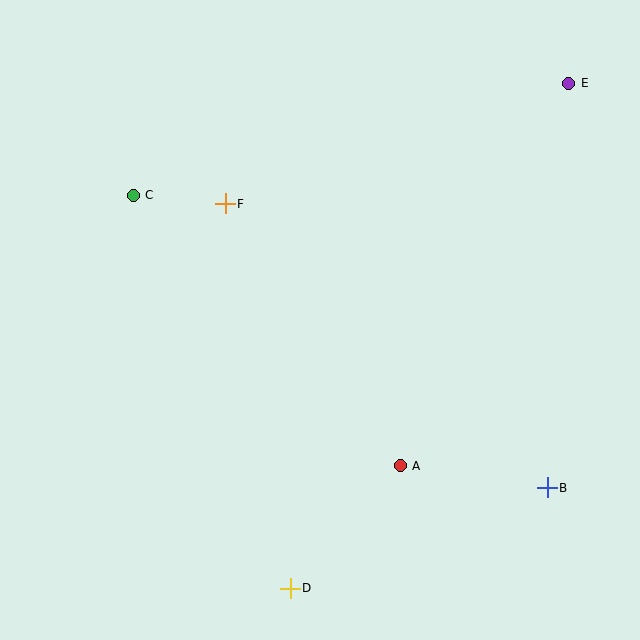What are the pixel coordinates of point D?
Point D is at (290, 589).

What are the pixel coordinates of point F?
Point F is at (225, 204).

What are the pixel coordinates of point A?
Point A is at (400, 466).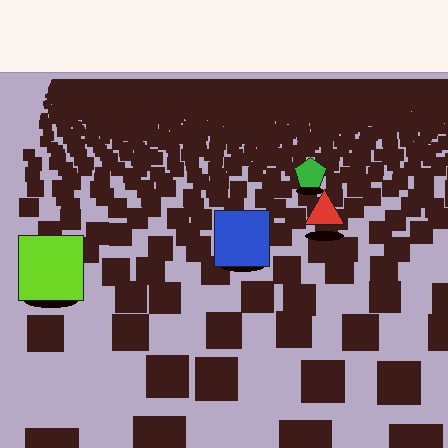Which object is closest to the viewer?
The lime square is closest. The texture marks near it are larger and more spread out.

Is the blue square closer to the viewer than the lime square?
No. The lime square is closer — you can tell from the texture gradient: the ground texture is coarser near it.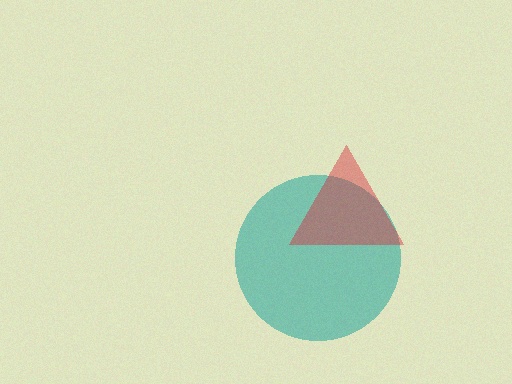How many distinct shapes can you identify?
There are 2 distinct shapes: a teal circle, a red triangle.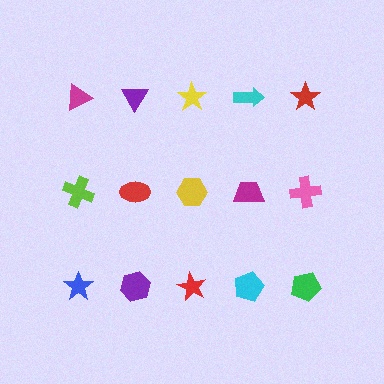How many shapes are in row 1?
5 shapes.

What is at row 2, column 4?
A magenta trapezoid.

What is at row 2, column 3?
A yellow hexagon.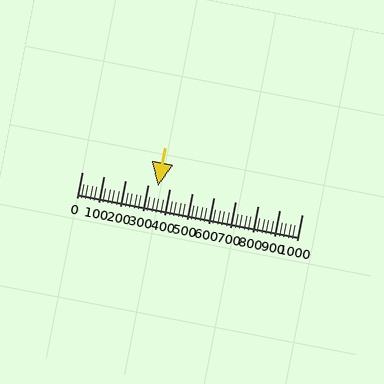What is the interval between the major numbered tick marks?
The major tick marks are spaced 100 units apart.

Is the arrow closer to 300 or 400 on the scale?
The arrow is closer to 300.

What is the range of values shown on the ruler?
The ruler shows values from 0 to 1000.